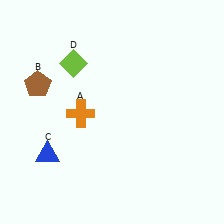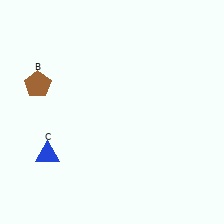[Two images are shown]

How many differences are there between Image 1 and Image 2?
There are 2 differences between the two images.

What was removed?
The lime diamond (D), the orange cross (A) were removed in Image 2.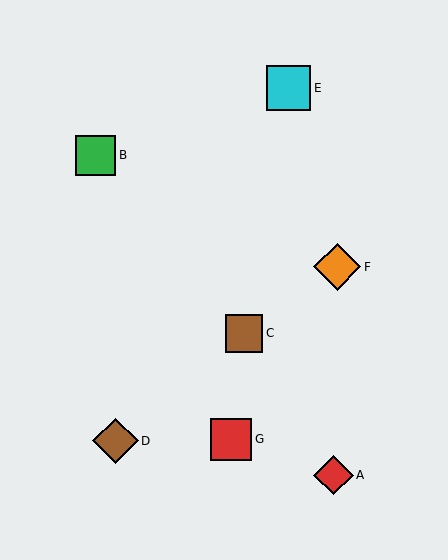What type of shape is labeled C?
Shape C is a brown square.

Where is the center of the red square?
The center of the red square is at (231, 439).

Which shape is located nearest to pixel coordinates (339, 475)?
The red diamond (labeled A) at (333, 475) is nearest to that location.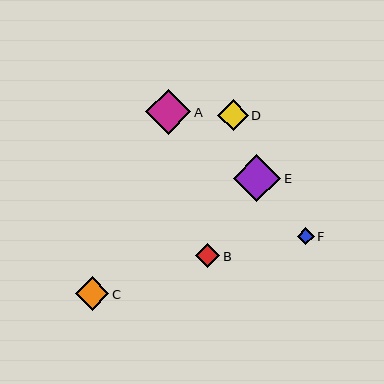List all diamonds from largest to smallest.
From largest to smallest: E, A, C, D, B, F.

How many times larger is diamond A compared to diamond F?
Diamond A is approximately 2.7 times the size of diamond F.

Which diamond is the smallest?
Diamond F is the smallest with a size of approximately 17 pixels.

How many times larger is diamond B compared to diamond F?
Diamond B is approximately 1.4 times the size of diamond F.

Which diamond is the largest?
Diamond E is the largest with a size of approximately 48 pixels.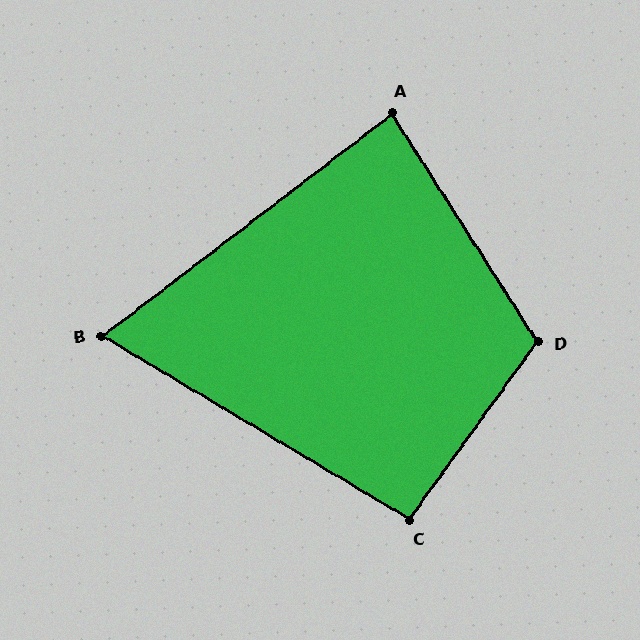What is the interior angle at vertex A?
Approximately 85 degrees (acute).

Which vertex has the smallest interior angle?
B, at approximately 68 degrees.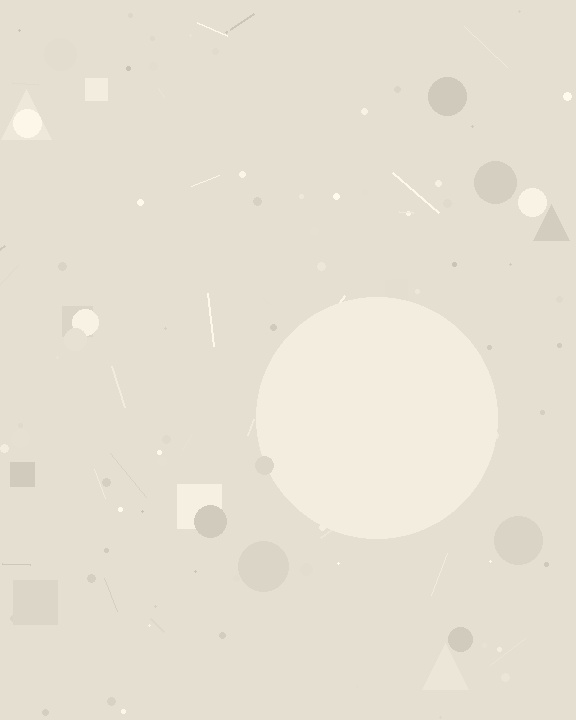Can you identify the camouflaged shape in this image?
The camouflaged shape is a circle.